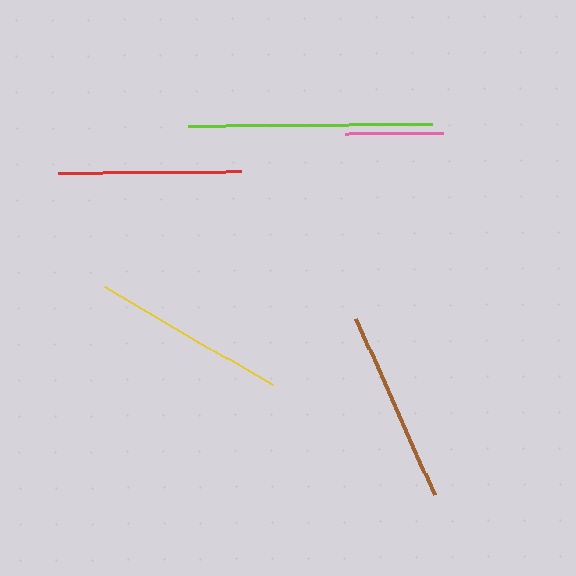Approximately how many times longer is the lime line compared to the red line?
The lime line is approximately 1.3 times the length of the red line.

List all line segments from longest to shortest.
From longest to shortest: lime, yellow, brown, red, pink.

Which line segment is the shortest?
The pink line is the shortest at approximately 98 pixels.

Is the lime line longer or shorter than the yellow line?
The lime line is longer than the yellow line.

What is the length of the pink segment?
The pink segment is approximately 98 pixels long.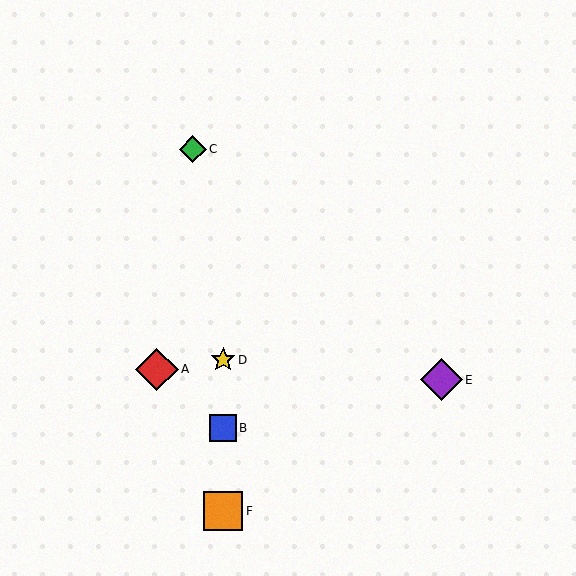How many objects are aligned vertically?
3 objects (B, D, F) are aligned vertically.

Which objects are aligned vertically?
Objects B, D, F are aligned vertically.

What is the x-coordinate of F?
Object F is at x≈223.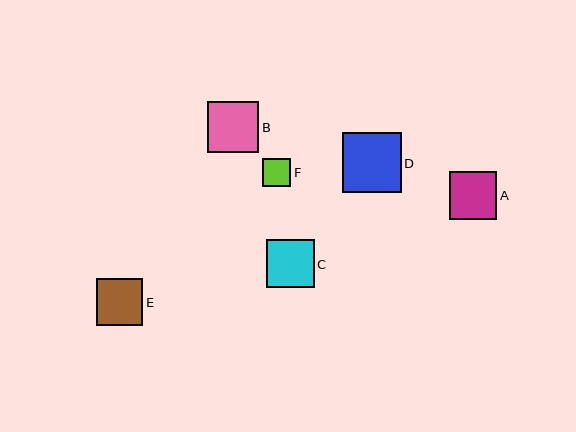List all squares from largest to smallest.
From largest to smallest: D, B, C, A, E, F.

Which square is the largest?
Square D is the largest with a size of approximately 59 pixels.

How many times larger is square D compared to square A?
Square D is approximately 1.3 times the size of square A.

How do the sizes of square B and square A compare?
Square B and square A are approximately the same size.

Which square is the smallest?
Square F is the smallest with a size of approximately 28 pixels.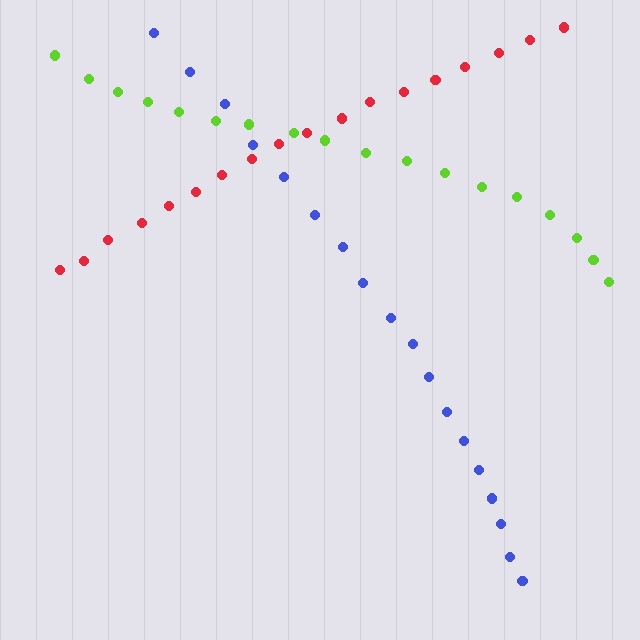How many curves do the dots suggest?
There are 3 distinct paths.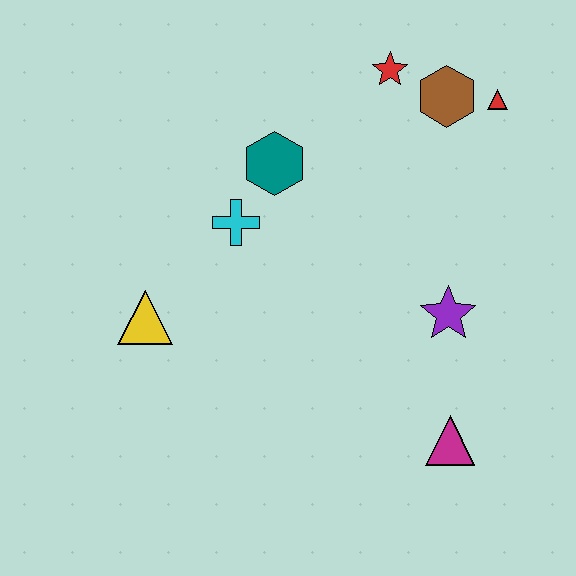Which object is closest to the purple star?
The magenta triangle is closest to the purple star.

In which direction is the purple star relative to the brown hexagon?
The purple star is below the brown hexagon.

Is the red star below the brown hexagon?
No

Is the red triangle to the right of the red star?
Yes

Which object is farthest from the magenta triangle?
The red star is farthest from the magenta triangle.